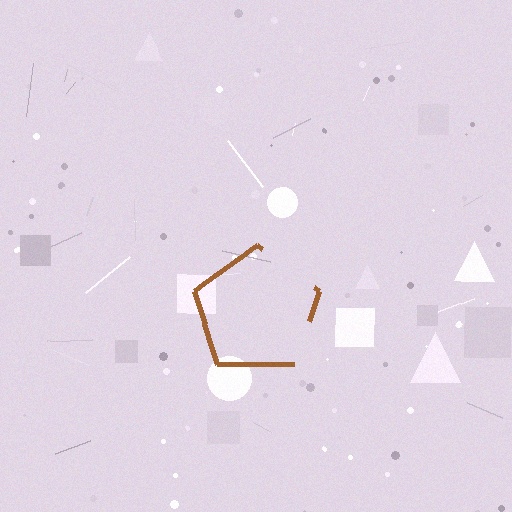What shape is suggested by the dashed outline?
The dashed outline suggests a pentagon.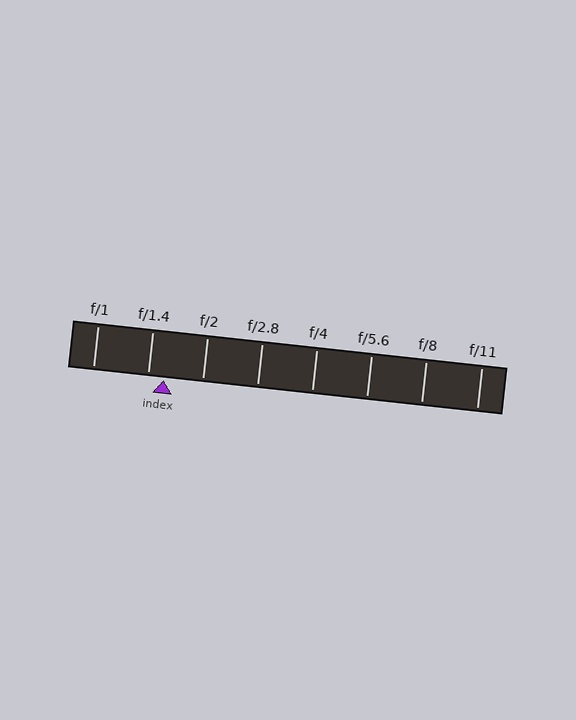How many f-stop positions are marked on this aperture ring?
There are 8 f-stop positions marked.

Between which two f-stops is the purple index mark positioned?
The index mark is between f/1.4 and f/2.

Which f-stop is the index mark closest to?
The index mark is closest to f/1.4.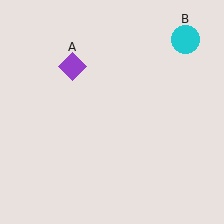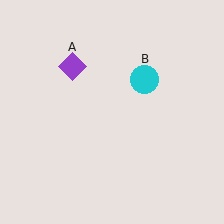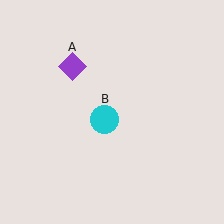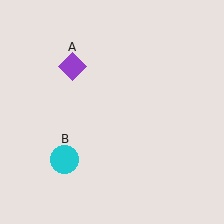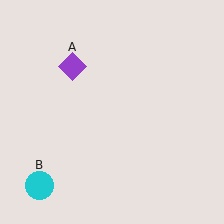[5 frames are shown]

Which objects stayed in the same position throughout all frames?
Purple diamond (object A) remained stationary.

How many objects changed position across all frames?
1 object changed position: cyan circle (object B).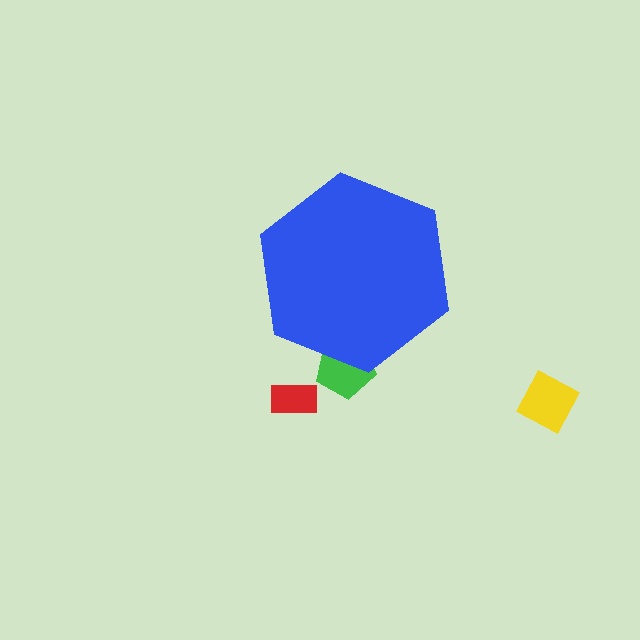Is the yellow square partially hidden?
No, the yellow square is fully visible.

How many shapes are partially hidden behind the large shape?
1 shape is partially hidden.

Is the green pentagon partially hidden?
Yes, the green pentagon is partially hidden behind the blue hexagon.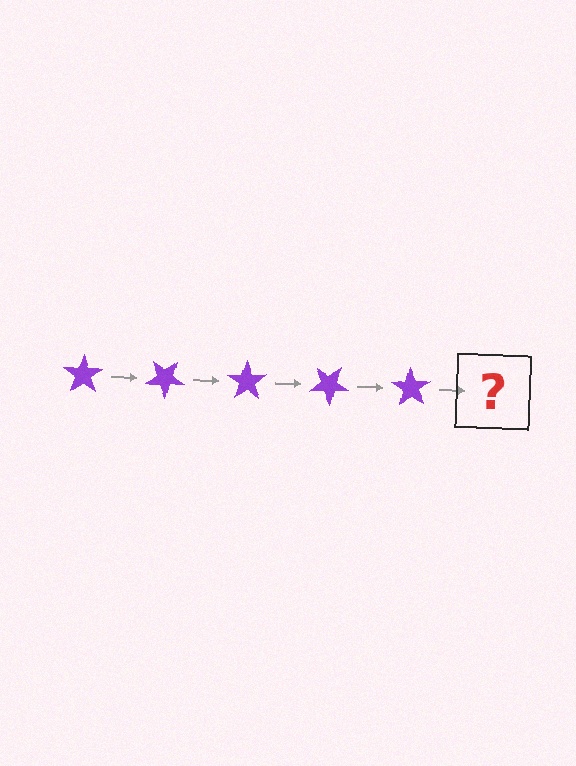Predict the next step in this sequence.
The next step is a purple star rotated 175 degrees.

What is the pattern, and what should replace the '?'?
The pattern is that the star rotates 35 degrees each step. The '?' should be a purple star rotated 175 degrees.